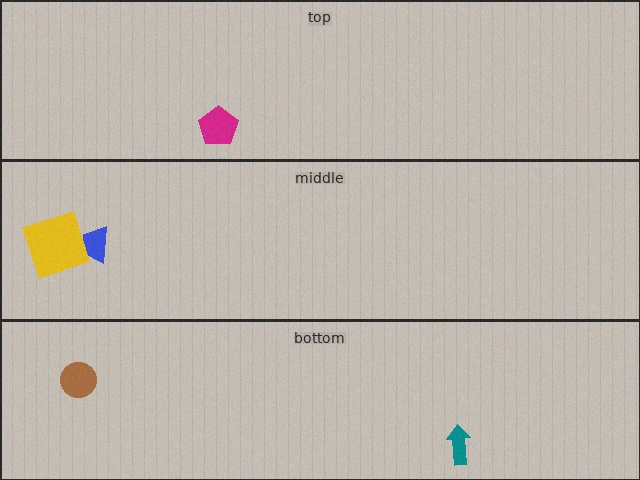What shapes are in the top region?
The magenta pentagon.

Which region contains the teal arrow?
The bottom region.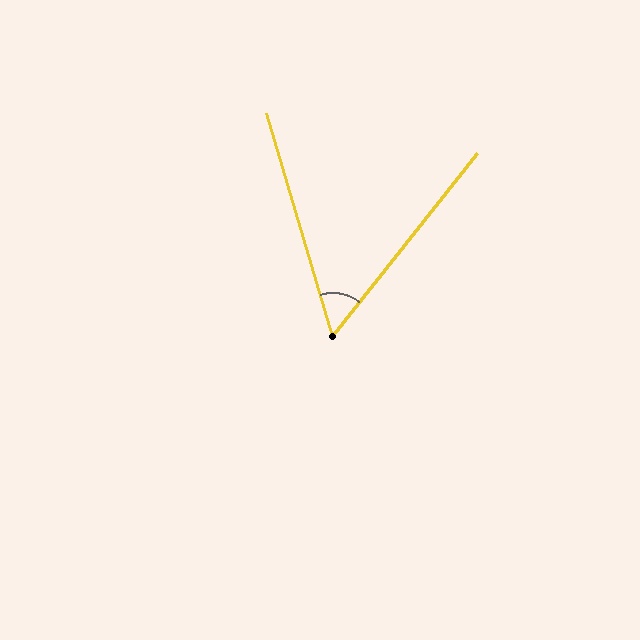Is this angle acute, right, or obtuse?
It is acute.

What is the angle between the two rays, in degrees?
Approximately 55 degrees.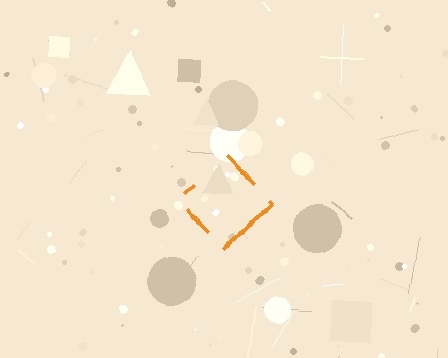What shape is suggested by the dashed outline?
The dashed outline suggests a diamond.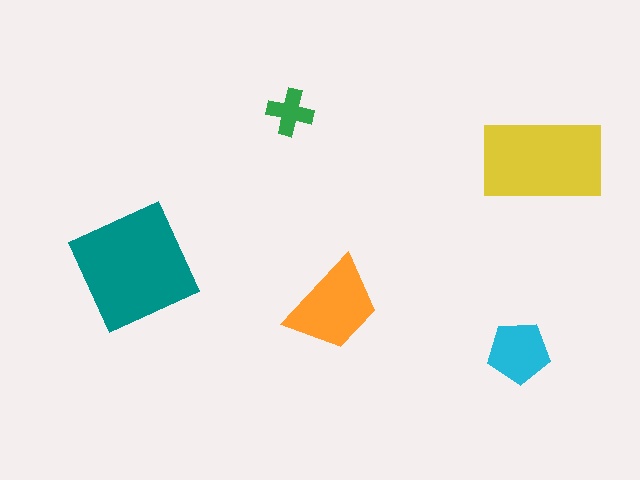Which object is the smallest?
The green cross.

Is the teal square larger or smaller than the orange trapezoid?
Larger.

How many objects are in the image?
There are 5 objects in the image.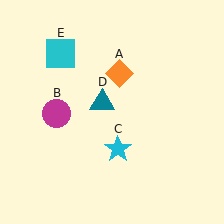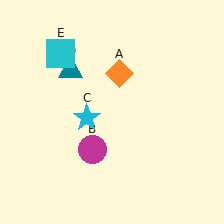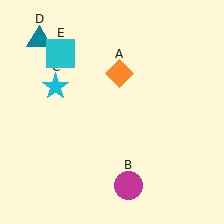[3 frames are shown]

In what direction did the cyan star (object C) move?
The cyan star (object C) moved up and to the left.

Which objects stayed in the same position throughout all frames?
Orange diamond (object A) and cyan square (object E) remained stationary.